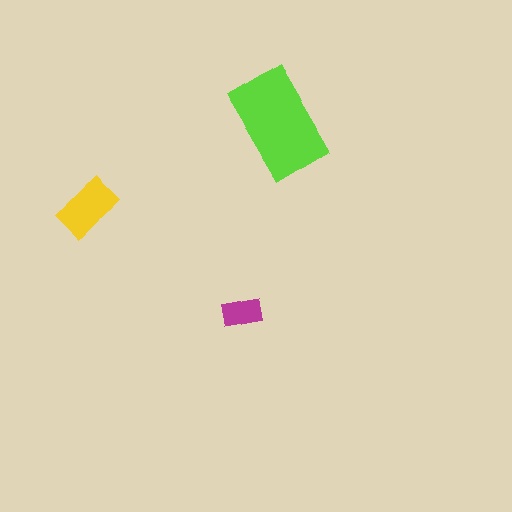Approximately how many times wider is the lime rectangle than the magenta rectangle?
About 2.5 times wider.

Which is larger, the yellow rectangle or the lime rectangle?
The lime one.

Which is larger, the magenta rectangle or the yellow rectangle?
The yellow one.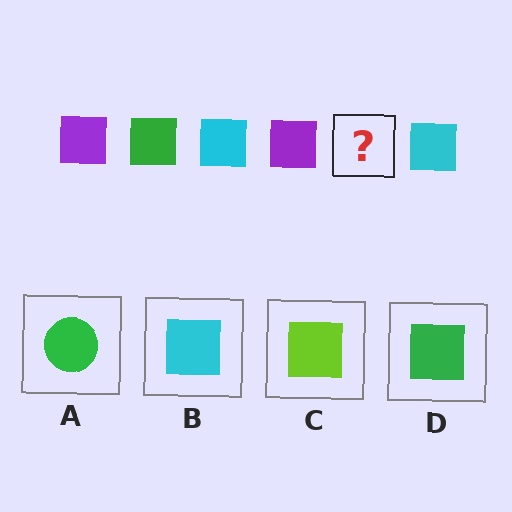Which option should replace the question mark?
Option D.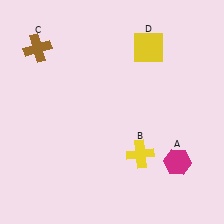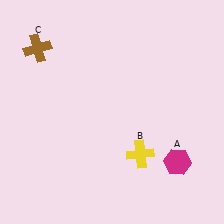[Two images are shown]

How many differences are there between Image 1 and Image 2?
There is 1 difference between the two images.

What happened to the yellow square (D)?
The yellow square (D) was removed in Image 2. It was in the top-right area of Image 1.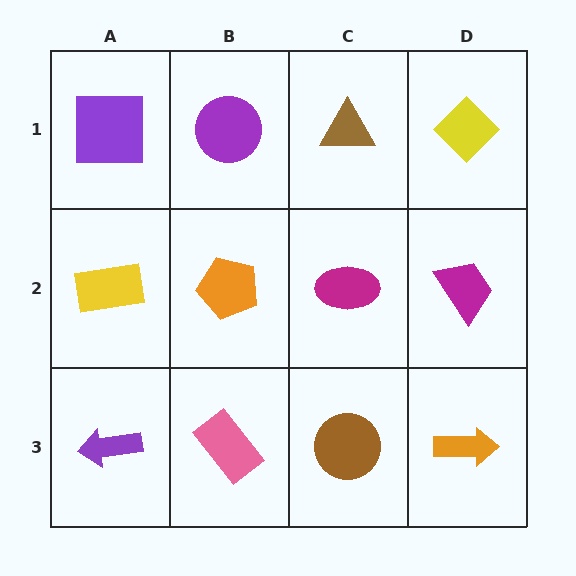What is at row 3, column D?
An orange arrow.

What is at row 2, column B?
An orange pentagon.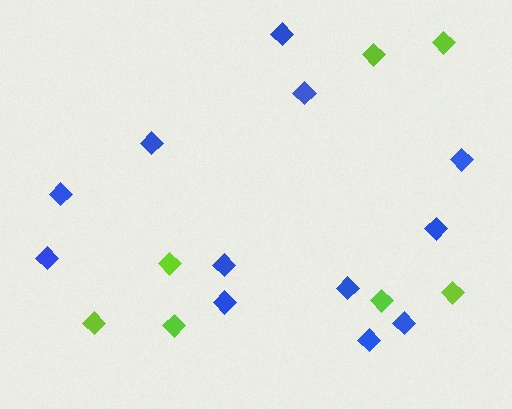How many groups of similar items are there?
There are 2 groups: one group of lime diamonds (7) and one group of blue diamonds (12).